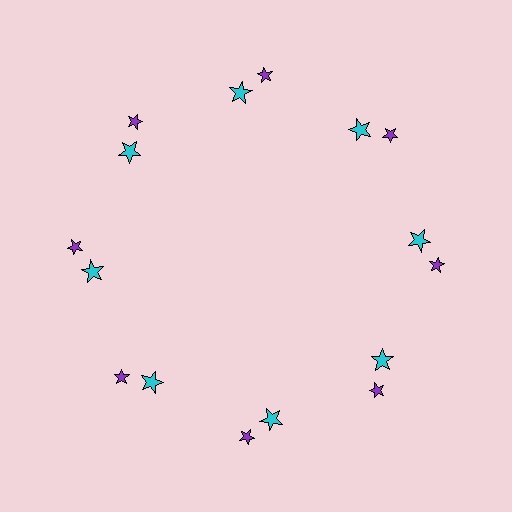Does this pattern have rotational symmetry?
Yes, this pattern has 8-fold rotational symmetry. It looks the same after rotating 45 degrees around the center.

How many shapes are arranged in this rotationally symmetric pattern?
There are 16 shapes, arranged in 8 groups of 2.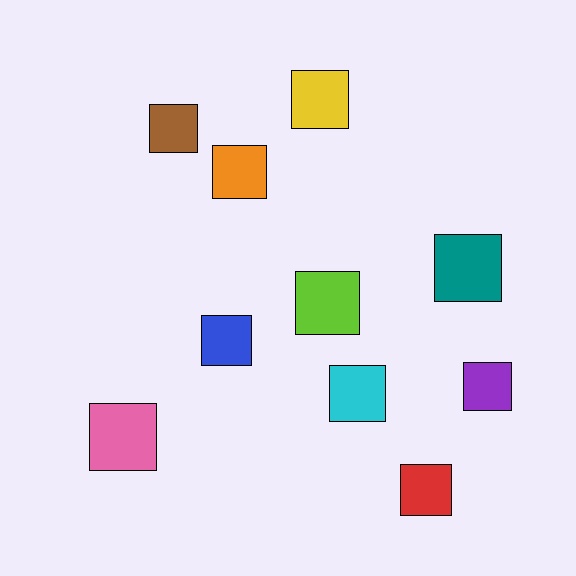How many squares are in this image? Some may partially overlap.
There are 10 squares.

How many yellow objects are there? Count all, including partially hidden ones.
There is 1 yellow object.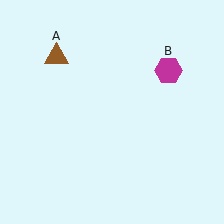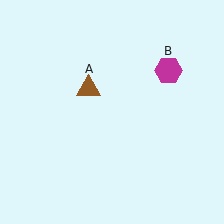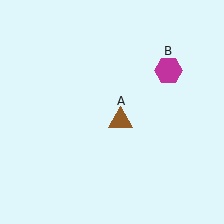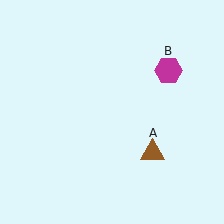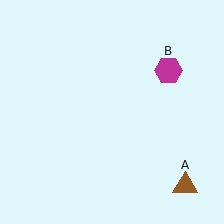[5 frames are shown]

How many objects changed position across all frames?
1 object changed position: brown triangle (object A).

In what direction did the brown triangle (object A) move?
The brown triangle (object A) moved down and to the right.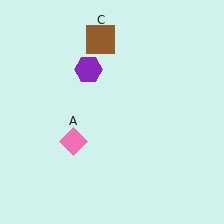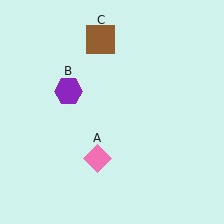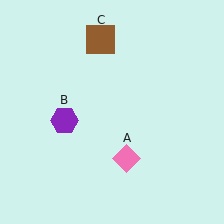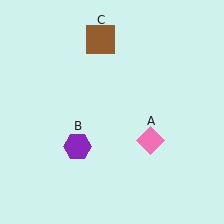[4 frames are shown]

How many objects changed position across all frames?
2 objects changed position: pink diamond (object A), purple hexagon (object B).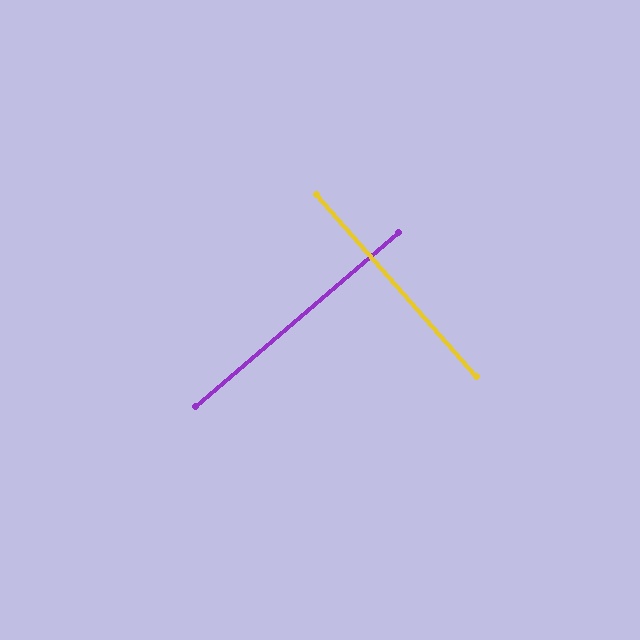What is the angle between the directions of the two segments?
Approximately 89 degrees.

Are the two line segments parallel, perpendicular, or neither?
Perpendicular — they meet at approximately 89°.